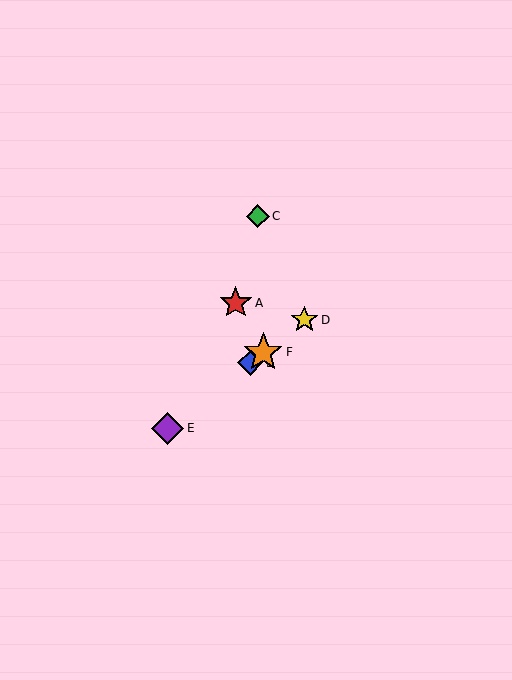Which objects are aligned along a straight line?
Objects B, D, E, F are aligned along a straight line.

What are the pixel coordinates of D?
Object D is at (304, 320).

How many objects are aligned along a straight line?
4 objects (B, D, E, F) are aligned along a straight line.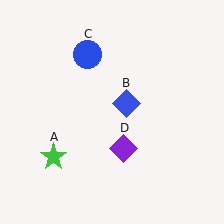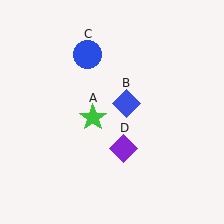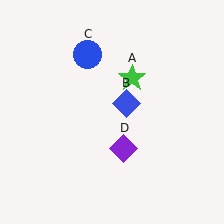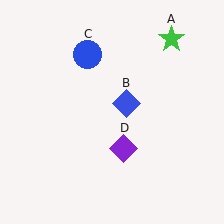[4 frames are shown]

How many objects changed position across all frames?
1 object changed position: green star (object A).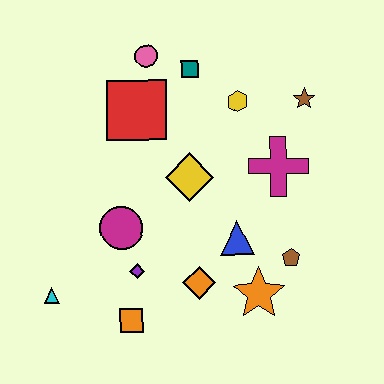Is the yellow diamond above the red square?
No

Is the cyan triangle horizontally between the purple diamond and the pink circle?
No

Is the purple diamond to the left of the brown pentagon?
Yes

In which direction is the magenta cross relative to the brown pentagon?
The magenta cross is above the brown pentagon.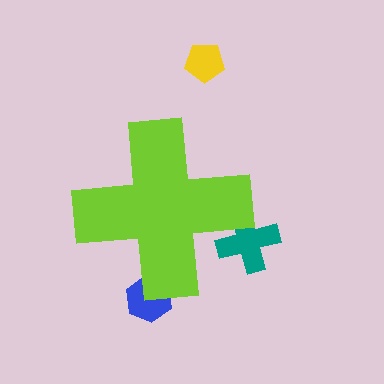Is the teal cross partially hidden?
Yes, the teal cross is partially hidden behind the lime cross.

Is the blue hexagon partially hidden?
Yes, the blue hexagon is partially hidden behind the lime cross.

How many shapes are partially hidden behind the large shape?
2 shapes are partially hidden.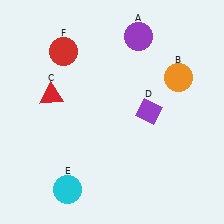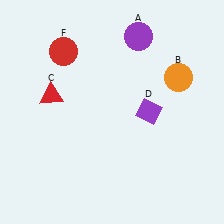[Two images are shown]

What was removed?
The cyan circle (E) was removed in Image 2.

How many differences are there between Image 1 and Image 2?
There is 1 difference between the two images.